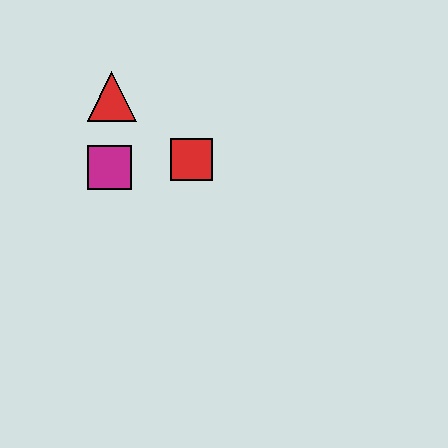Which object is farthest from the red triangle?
The red square is farthest from the red triangle.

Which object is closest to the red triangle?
The magenta square is closest to the red triangle.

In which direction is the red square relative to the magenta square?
The red square is to the right of the magenta square.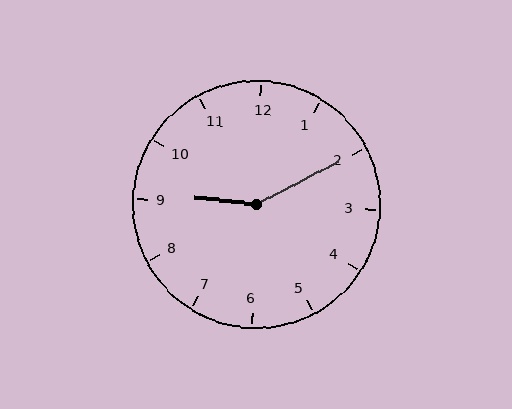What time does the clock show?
9:10.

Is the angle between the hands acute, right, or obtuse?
It is obtuse.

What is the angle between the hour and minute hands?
Approximately 145 degrees.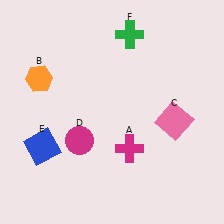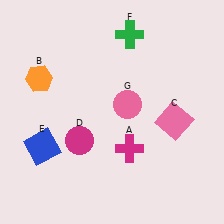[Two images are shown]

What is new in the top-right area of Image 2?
A pink circle (G) was added in the top-right area of Image 2.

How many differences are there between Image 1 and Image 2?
There is 1 difference between the two images.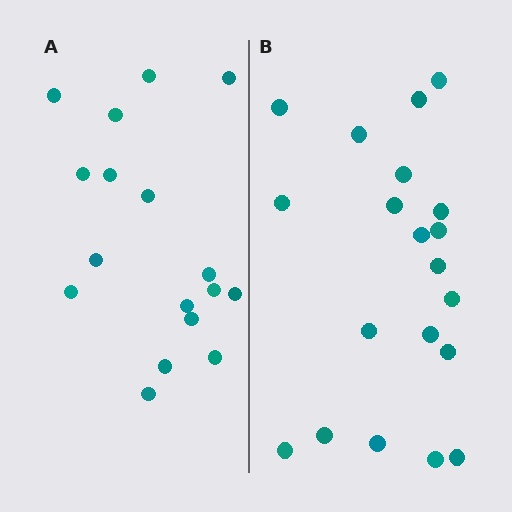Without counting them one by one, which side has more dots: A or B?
Region B (the right region) has more dots.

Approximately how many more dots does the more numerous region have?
Region B has just a few more — roughly 2 or 3 more dots than region A.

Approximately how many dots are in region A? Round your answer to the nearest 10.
About 20 dots. (The exact count is 17, which rounds to 20.)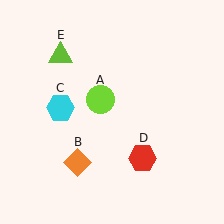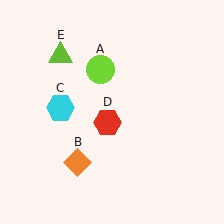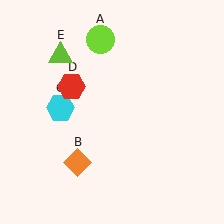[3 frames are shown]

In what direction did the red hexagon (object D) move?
The red hexagon (object D) moved up and to the left.